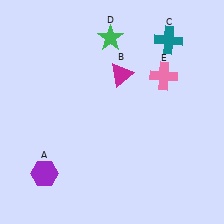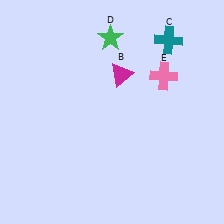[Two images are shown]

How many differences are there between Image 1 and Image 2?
There is 1 difference between the two images.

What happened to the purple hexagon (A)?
The purple hexagon (A) was removed in Image 2. It was in the bottom-left area of Image 1.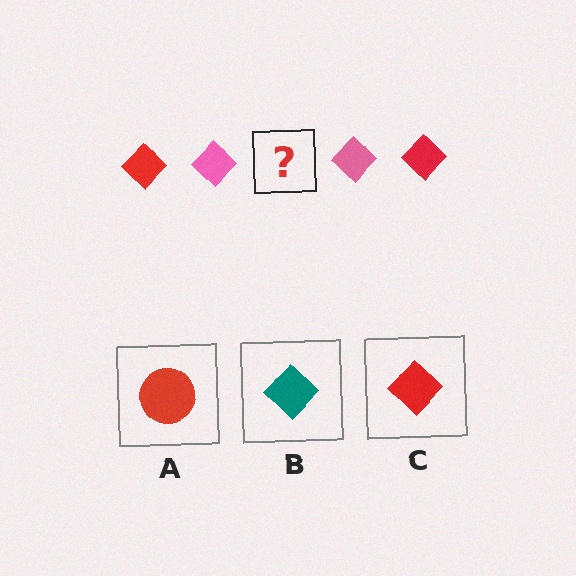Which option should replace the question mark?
Option C.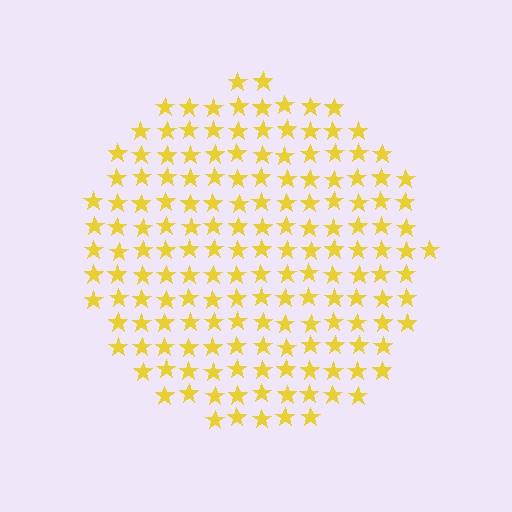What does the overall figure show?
The overall figure shows a circle.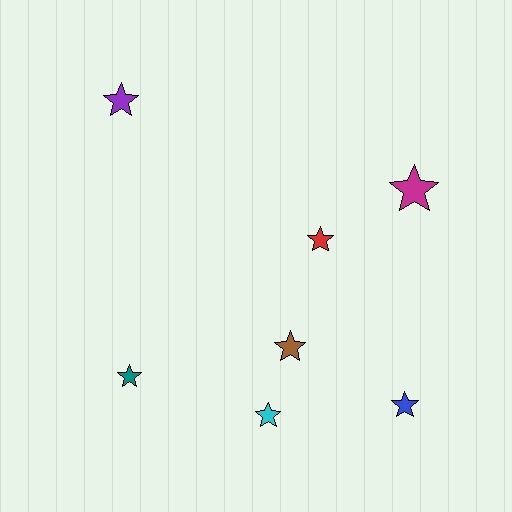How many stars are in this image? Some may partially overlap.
There are 7 stars.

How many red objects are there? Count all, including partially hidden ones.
There is 1 red object.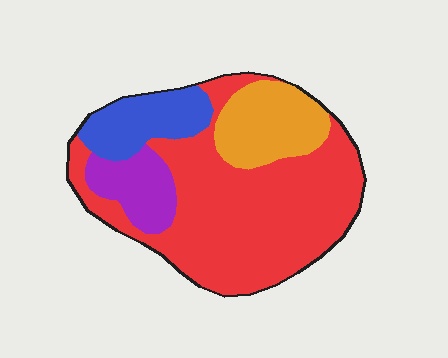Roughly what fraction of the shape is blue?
Blue takes up about one eighth (1/8) of the shape.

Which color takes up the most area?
Red, at roughly 60%.